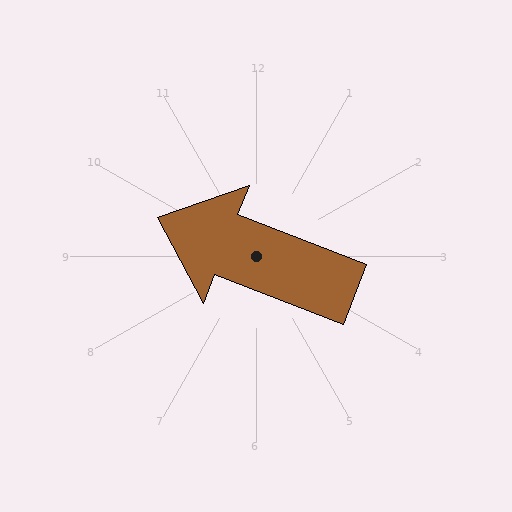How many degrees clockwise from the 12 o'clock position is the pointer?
Approximately 291 degrees.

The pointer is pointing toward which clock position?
Roughly 10 o'clock.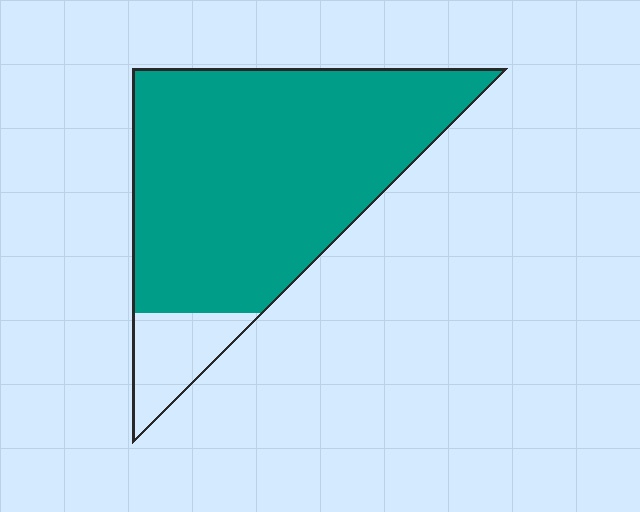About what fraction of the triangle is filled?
About seven eighths (7/8).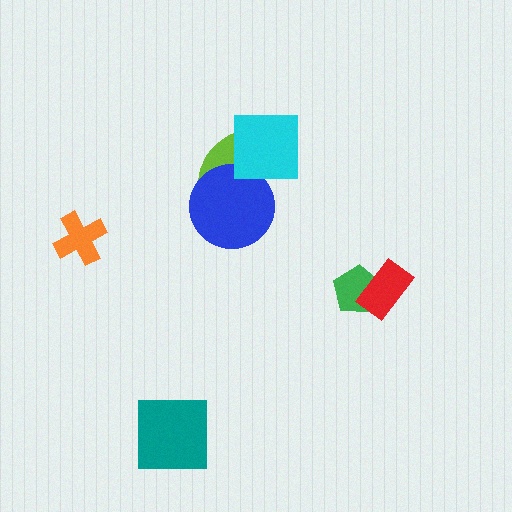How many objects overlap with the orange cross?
0 objects overlap with the orange cross.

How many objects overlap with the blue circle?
1 object overlaps with the blue circle.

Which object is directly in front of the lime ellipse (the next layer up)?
The blue circle is directly in front of the lime ellipse.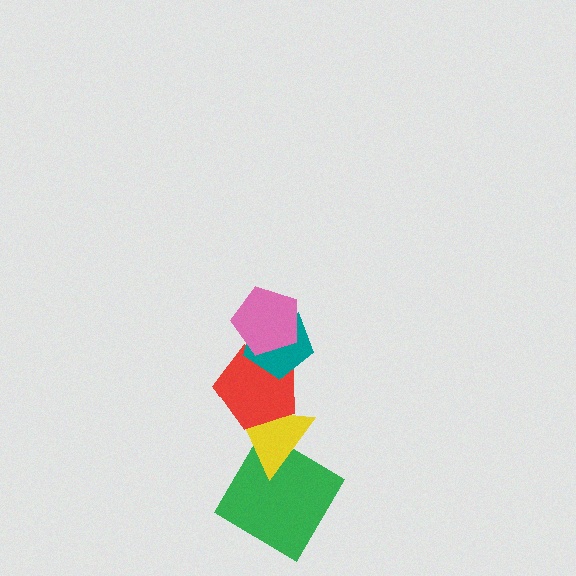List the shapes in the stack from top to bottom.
From top to bottom: the pink pentagon, the teal pentagon, the red pentagon, the yellow triangle, the green diamond.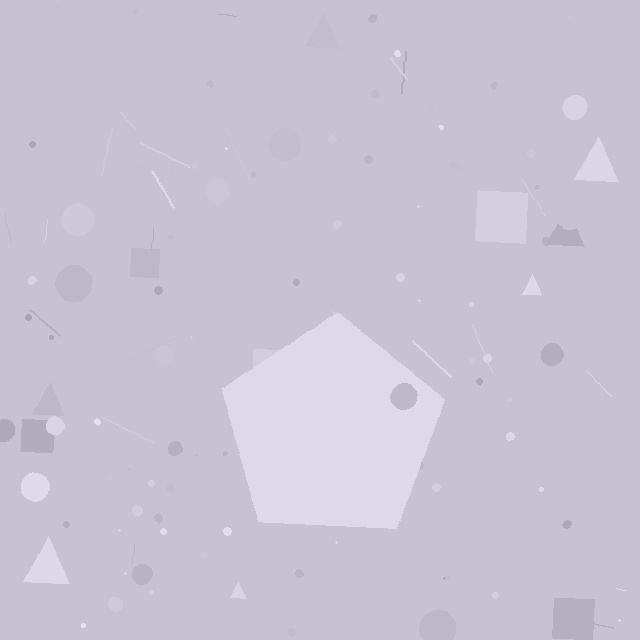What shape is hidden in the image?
A pentagon is hidden in the image.